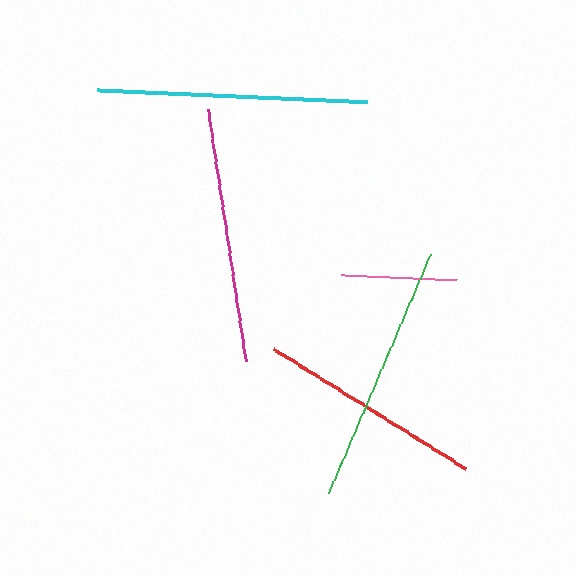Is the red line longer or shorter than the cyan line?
The cyan line is longer than the red line.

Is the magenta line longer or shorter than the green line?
The green line is longer than the magenta line.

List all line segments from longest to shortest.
From longest to shortest: cyan, green, magenta, red, pink.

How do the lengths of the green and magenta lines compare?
The green and magenta lines are approximately the same length.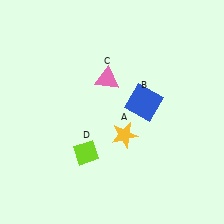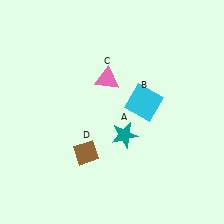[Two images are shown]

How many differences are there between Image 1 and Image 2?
There are 3 differences between the two images.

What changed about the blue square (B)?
In Image 1, B is blue. In Image 2, it changed to cyan.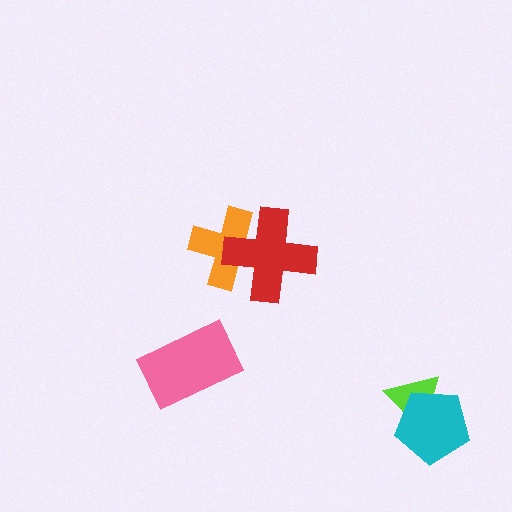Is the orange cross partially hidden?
Yes, it is partially covered by another shape.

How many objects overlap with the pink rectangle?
0 objects overlap with the pink rectangle.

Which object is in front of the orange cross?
The red cross is in front of the orange cross.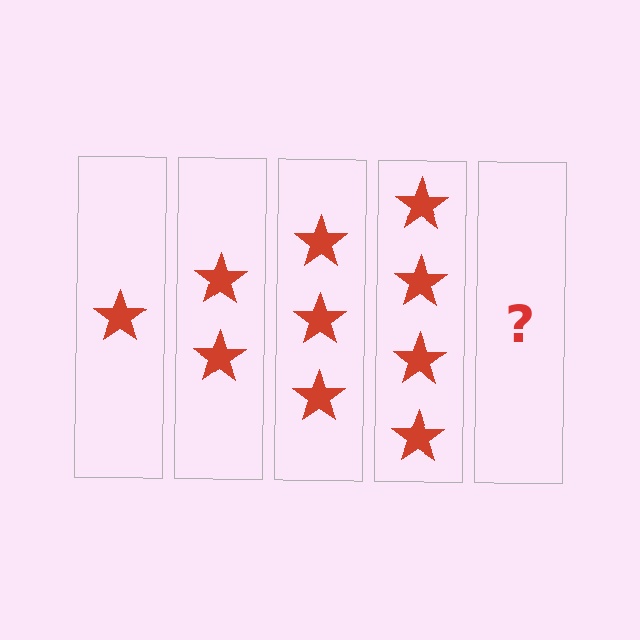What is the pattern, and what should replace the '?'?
The pattern is that each step adds one more star. The '?' should be 5 stars.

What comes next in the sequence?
The next element should be 5 stars.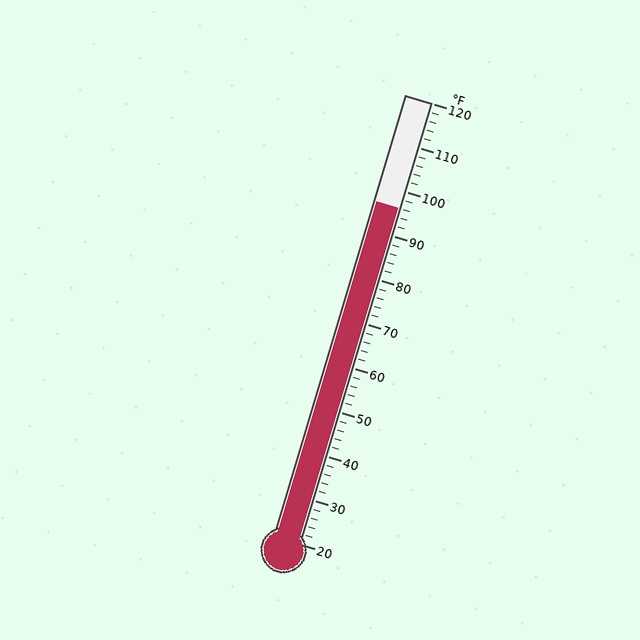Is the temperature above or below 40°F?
The temperature is above 40°F.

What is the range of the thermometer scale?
The thermometer scale ranges from 20°F to 120°F.